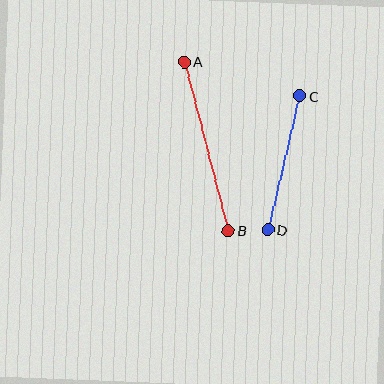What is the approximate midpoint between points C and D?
The midpoint is at approximately (284, 163) pixels.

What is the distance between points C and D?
The distance is approximately 138 pixels.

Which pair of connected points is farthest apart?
Points A and B are farthest apart.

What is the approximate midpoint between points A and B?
The midpoint is at approximately (206, 146) pixels.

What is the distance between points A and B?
The distance is approximately 175 pixels.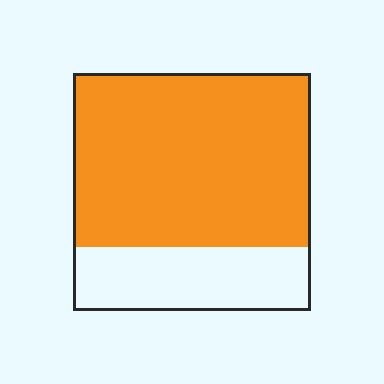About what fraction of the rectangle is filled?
About three quarters (3/4).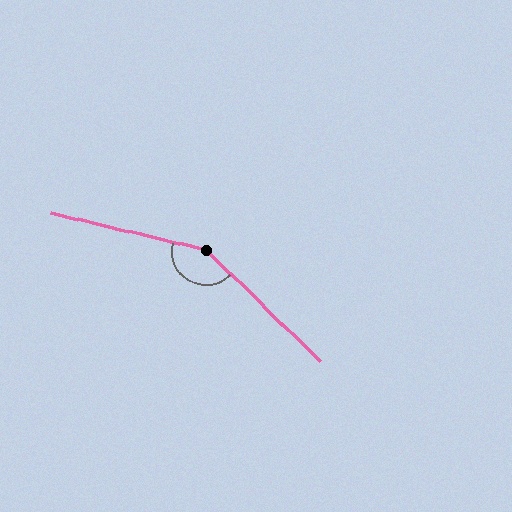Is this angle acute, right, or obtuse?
It is obtuse.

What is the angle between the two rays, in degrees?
Approximately 150 degrees.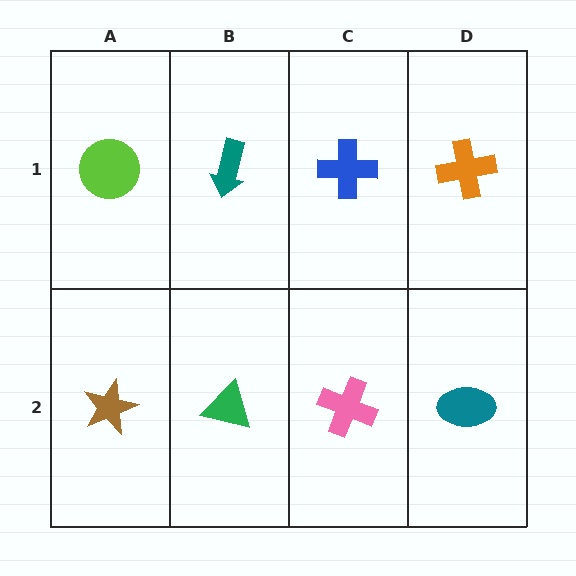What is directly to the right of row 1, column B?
A blue cross.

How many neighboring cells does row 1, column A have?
2.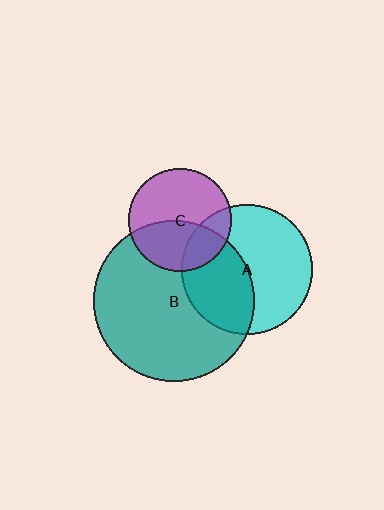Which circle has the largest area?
Circle B (teal).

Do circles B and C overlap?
Yes.